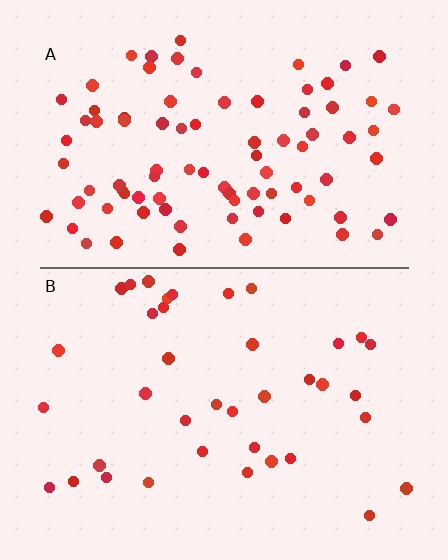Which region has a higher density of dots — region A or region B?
A (the top).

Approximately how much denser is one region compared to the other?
Approximately 2.3× — region A over region B.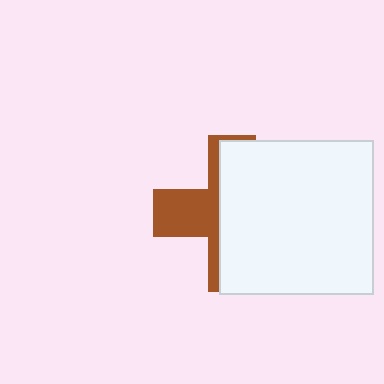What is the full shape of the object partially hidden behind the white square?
The partially hidden object is a brown cross.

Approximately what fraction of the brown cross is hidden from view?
Roughly 64% of the brown cross is hidden behind the white square.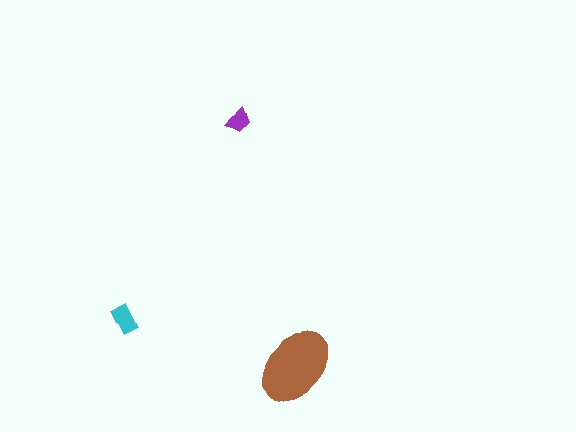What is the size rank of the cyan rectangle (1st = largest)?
2nd.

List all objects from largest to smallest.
The brown ellipse, the cyan rectangle, the purple trapezoid.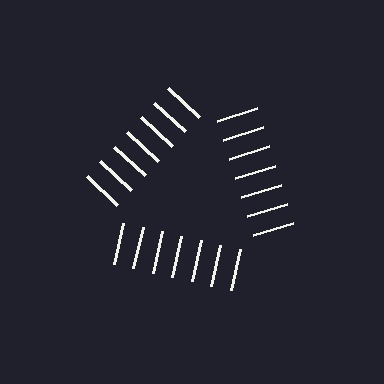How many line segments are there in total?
21 — 7 along each of the 3 edges.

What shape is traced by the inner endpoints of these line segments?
An illusory triangle — the line segments terminate on its edges but no continuous stroke is drawn.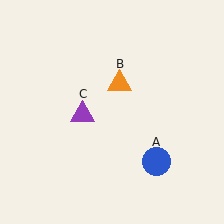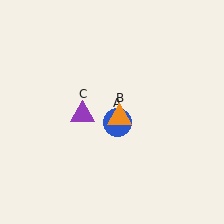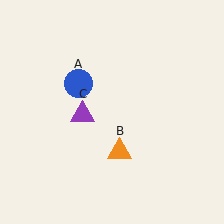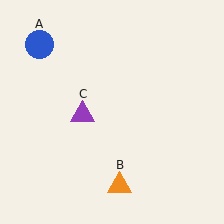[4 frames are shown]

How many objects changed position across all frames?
2 objects changed position: blue circle (object A), orange triangle (object B).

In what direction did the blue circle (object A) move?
The blue circle (object A) moved up and to the left.